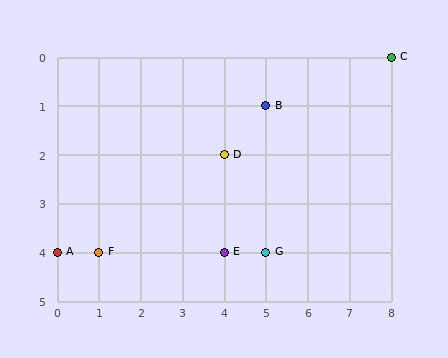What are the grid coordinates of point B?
Point B is at grid coordinates (5, 1).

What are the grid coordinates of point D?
Point D is at grid coordinates (4, 2).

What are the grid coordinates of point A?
Point A is at grid coordinates (0, 4).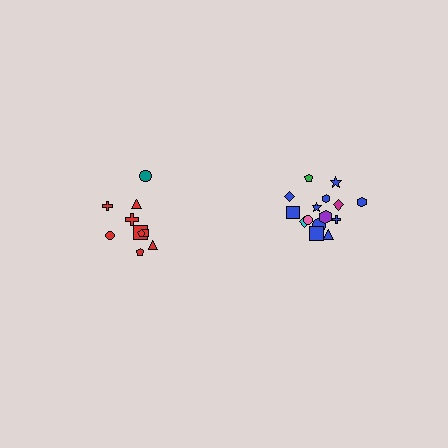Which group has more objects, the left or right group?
The right group.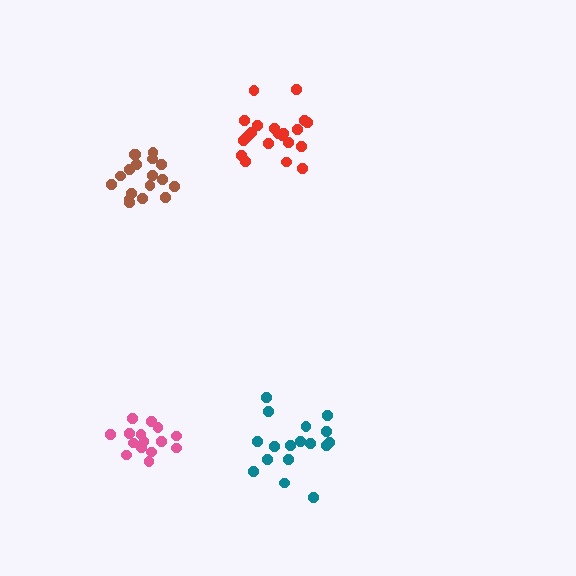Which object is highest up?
The red cluster is topmost.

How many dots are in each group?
Group 1: 15 dots, Group 2: 18 dots, Group 3: 18 dots, Group 4: 21 dots (72 total).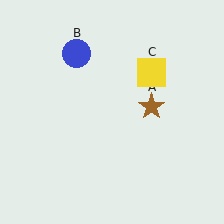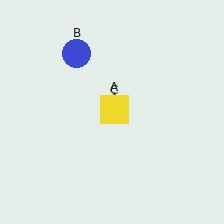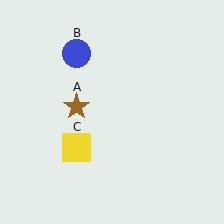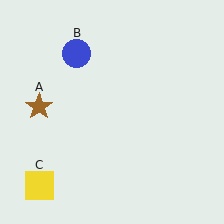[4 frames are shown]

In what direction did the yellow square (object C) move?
The yellow square (object C) moved down and to the left.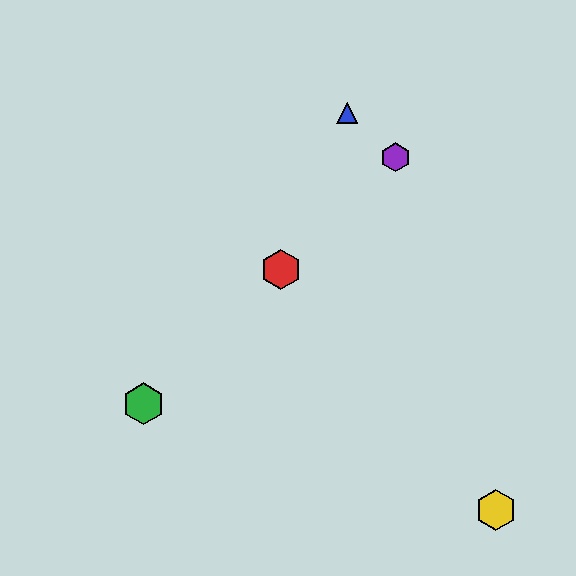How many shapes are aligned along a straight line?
3 shapes (the red hexagon, the green hexagon, the purple hexagon) are aligned along a straight line.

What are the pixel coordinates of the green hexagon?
The green hexagon is at (144, 404).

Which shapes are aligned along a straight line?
The red hexagon, the green hexagon, the purple hexagon are aligned along a straight line.